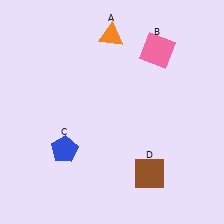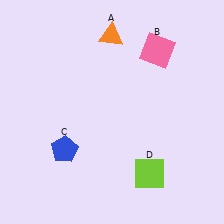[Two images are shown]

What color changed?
The square (D) changed from brown in Image 1 to lime in Image 2.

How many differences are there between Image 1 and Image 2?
There is 1 difference between the two images.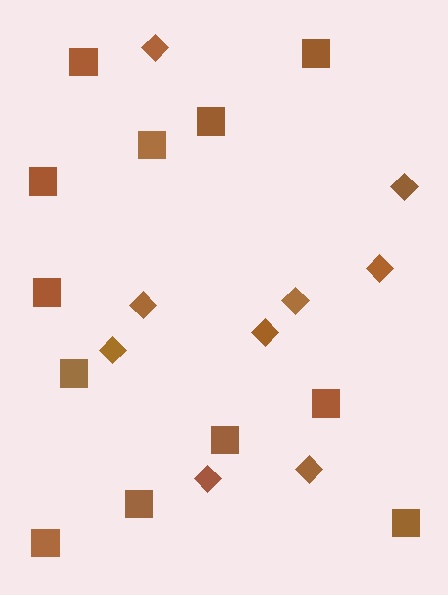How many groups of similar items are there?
There are 2 groups: one group of squares (12) and one group of diamonds (9).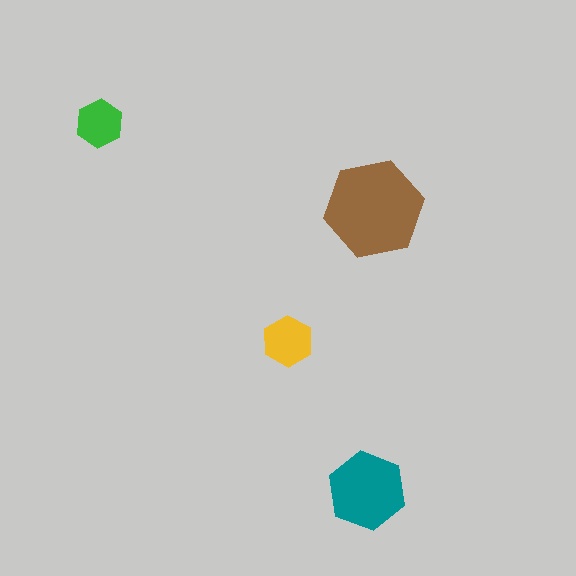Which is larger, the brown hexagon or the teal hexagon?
The brown one.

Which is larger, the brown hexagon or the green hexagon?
The brown one.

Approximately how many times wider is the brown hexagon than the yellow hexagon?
About 2 times wider.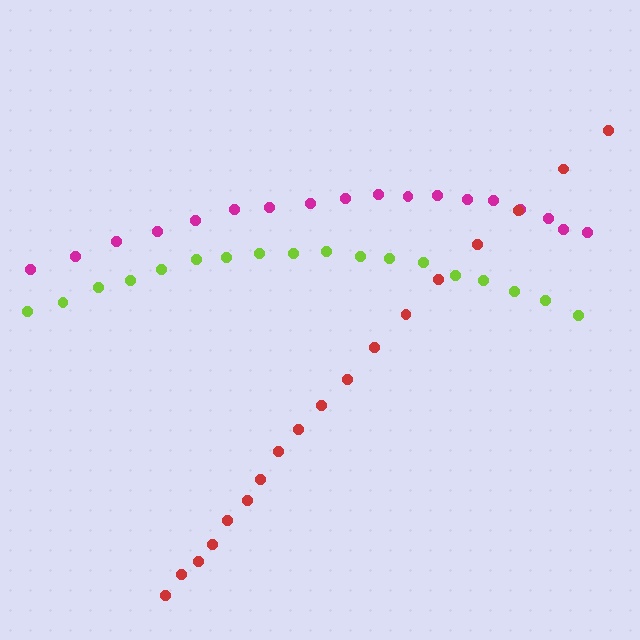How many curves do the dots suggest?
There are 3 distinct paths.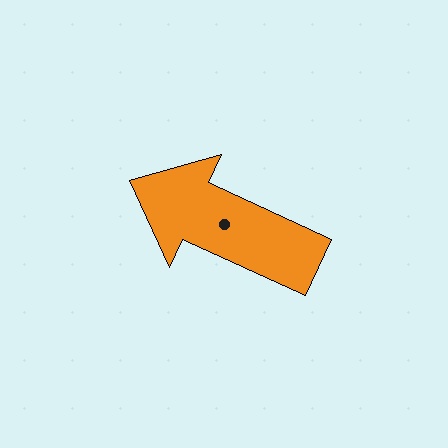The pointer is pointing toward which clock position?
Roughly 10 o'clock.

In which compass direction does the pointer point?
Northwest.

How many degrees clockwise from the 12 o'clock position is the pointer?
Approximately 295 degrees.